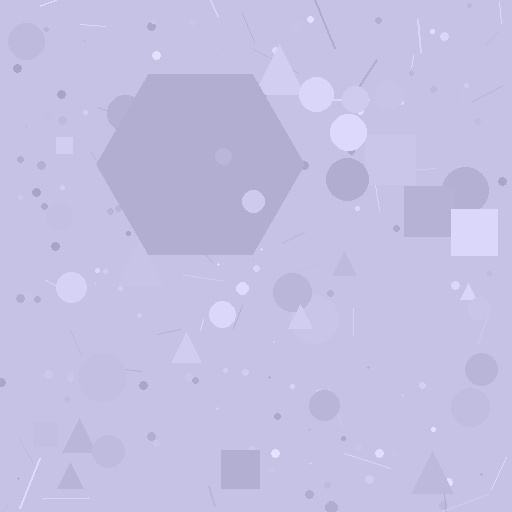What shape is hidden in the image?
A hexagon is hidden in the image.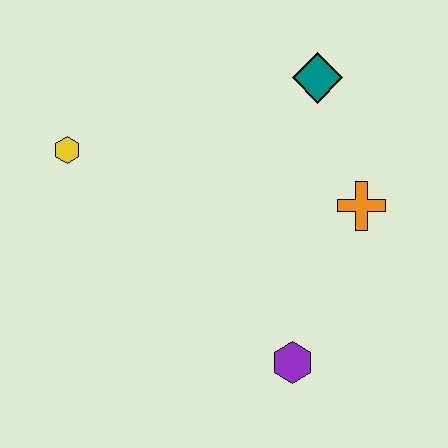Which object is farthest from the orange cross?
The yellow hexagon is farthest from the orange cross.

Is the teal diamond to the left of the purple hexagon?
No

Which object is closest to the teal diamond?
The orange cross is closest to the teal diamond.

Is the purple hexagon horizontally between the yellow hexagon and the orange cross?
Yes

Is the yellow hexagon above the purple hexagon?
Yes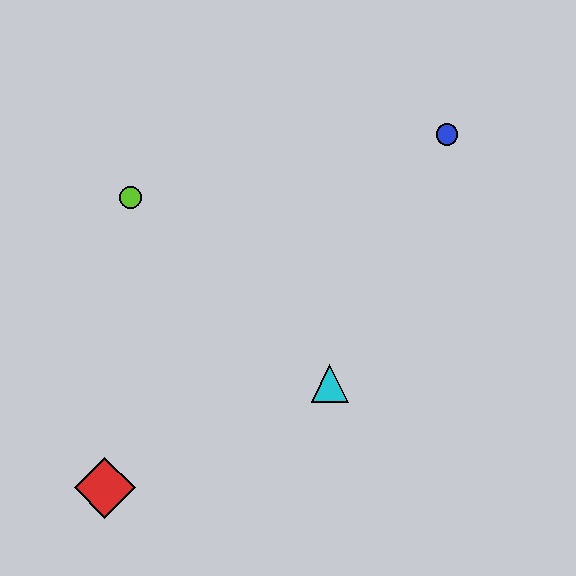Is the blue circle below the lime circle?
No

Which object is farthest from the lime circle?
The blue circle is farthest from the lime circle.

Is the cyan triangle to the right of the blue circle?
No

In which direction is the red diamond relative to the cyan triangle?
The red diamond is to the left of the cyan triangle.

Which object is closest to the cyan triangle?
The red diamond is closest to the cyan triangle.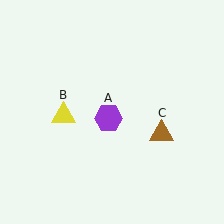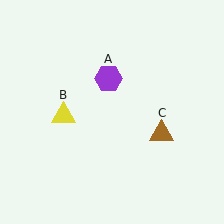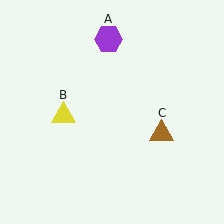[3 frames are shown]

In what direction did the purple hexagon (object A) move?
The purple hexagon (object A) moved up.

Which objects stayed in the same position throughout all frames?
Yellow triangle (object B) and brown triangle (object C) remained stationary.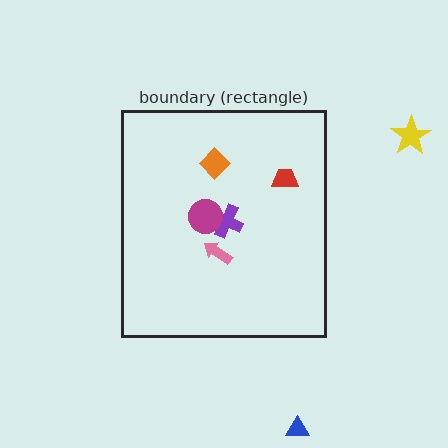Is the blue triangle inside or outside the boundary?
Outside.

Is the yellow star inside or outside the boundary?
Outside.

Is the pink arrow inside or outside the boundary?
Inside.